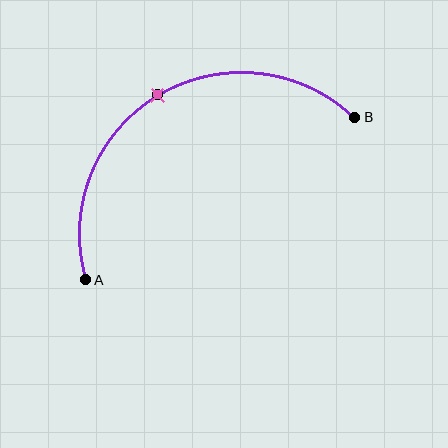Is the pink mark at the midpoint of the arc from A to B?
Yes. The pink mark lies on the arc at equal arc-length from both A and B — it is the arc midpoint.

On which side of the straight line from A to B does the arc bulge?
The arc bulges above the straight line connecting A and B.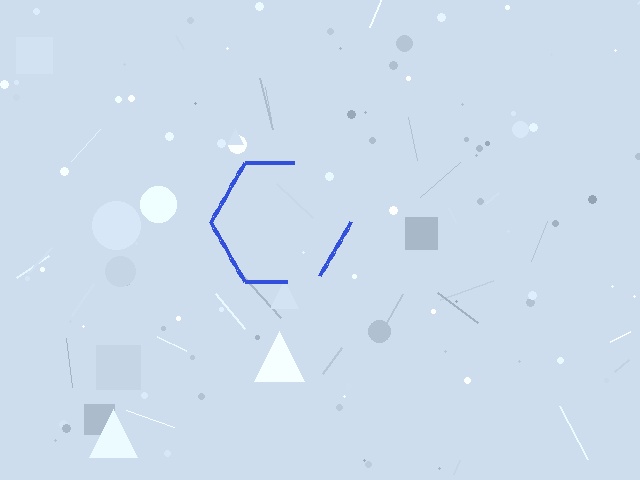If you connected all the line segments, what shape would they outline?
They would outline a hexagon.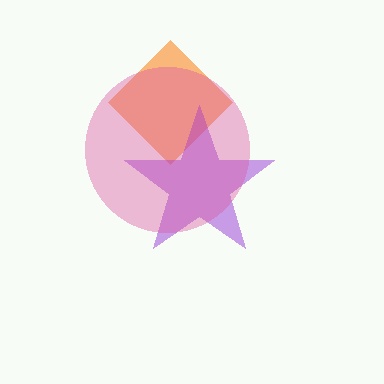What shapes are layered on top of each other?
The layered shapes are: an orange diamond, a purple star, a pink circle.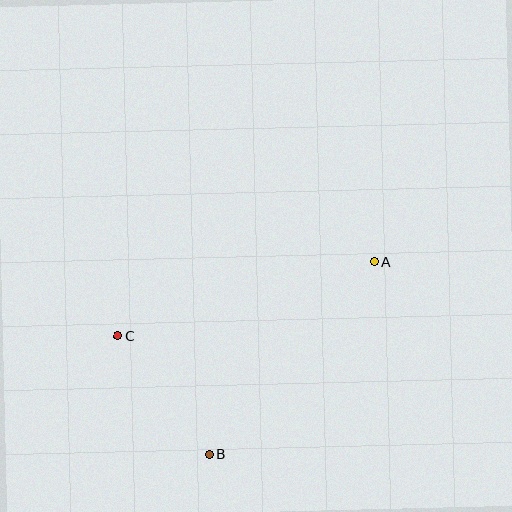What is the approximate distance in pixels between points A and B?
The distance between A and B is approximately 254 pixels.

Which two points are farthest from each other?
Points A and C are farthest from each other.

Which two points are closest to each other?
Points B and C are closest to each other.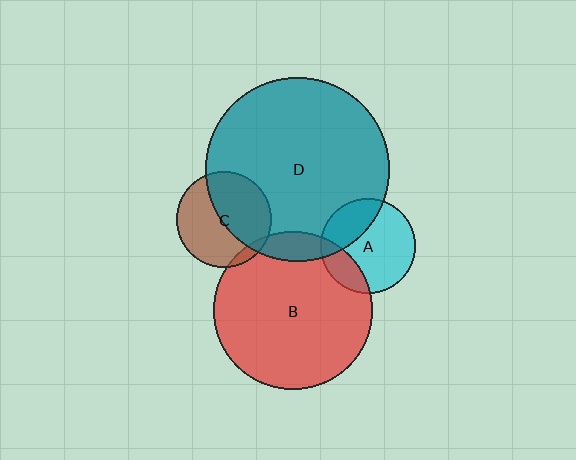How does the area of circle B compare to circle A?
Approximately 2.8 times.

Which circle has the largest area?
Circle D (teal).